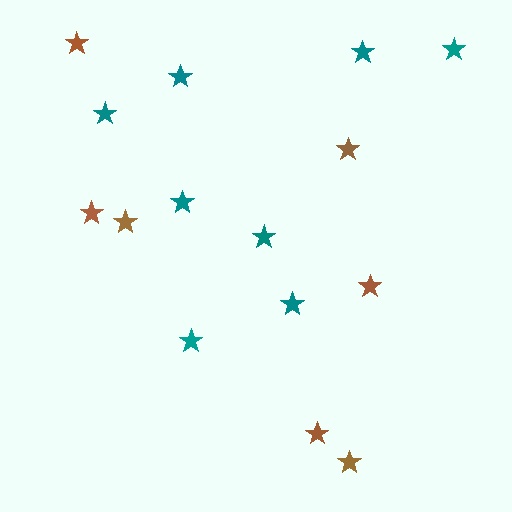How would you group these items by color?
There are 2 groups: one group of teal stars (8) and one group of brown stars (7).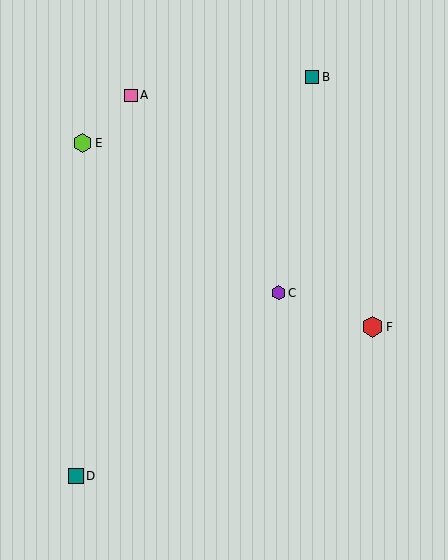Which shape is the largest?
The red hexagon (labeled F) is the largest.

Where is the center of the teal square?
The center of the teal square is at (76, 476).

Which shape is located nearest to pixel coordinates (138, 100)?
The pink square (labeled A) at (131, 95) is nearest to that location.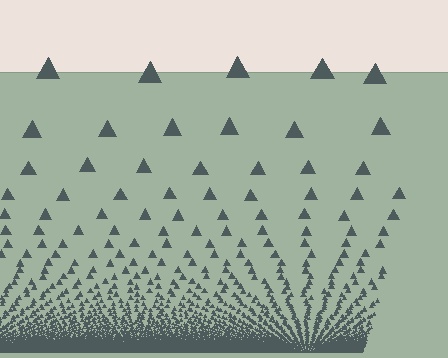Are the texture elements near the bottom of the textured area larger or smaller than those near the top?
Smaller. The gradient is inverted — elements near the bottom are smaller and denser.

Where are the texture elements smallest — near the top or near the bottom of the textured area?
Near the bottom.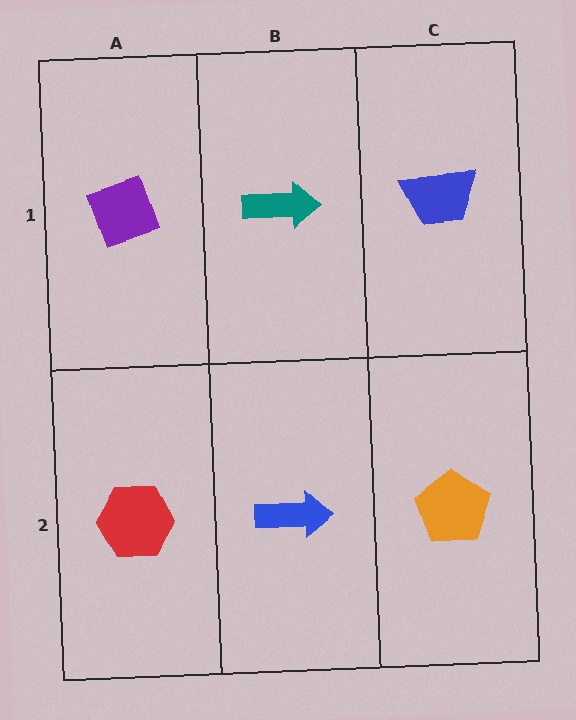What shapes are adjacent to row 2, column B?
A teal arrow (row 1, column B), a red hexagon (row 2, column A), an orange pentagon (row 2, column C).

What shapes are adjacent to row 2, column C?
A blue trapezoid (row 1, column C), a blue arrow (row 2, column B).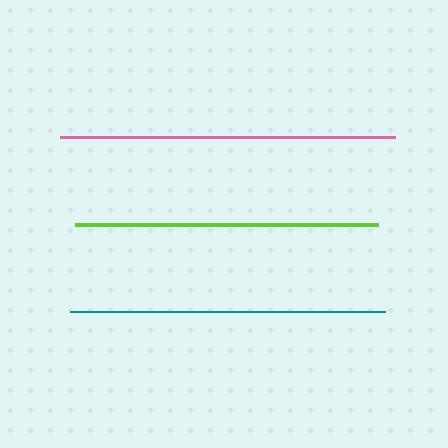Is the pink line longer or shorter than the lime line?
The pink line is longer than the lime line.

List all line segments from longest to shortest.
From longest to shortest: pink, teal, lime.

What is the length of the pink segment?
The pink segment is approximately 334 pixels long.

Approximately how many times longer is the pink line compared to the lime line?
The pink line is approximately 1.1 times the length of the lime line.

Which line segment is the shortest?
The lime line is the shortest at approximately 303 pixels.